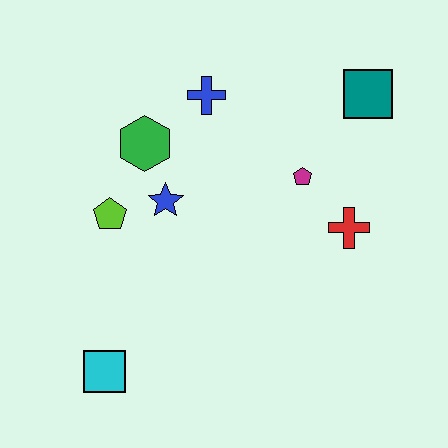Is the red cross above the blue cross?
No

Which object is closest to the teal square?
The magenta pentagon is closest to the teal square.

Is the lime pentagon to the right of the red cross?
No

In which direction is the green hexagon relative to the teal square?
The green hexagon is to the left of the teal square.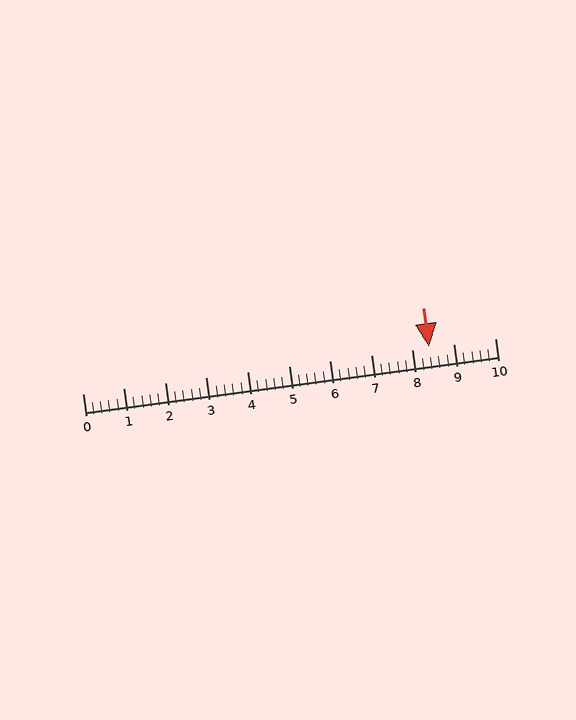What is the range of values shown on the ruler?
The ruler shows values from 0 to 10.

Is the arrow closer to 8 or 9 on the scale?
The arrow is closer to 8.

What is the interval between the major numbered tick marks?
The major tick marks are spaced 1 units apart.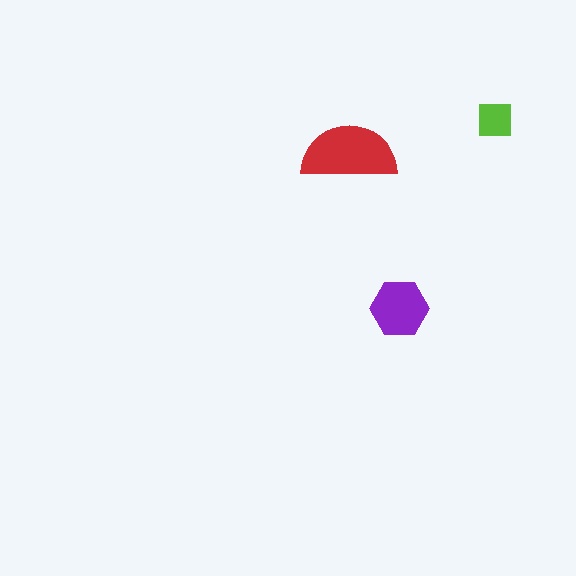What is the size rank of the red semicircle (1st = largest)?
1st.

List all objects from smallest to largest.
The lime square, the purple hexagon, the red semicircle.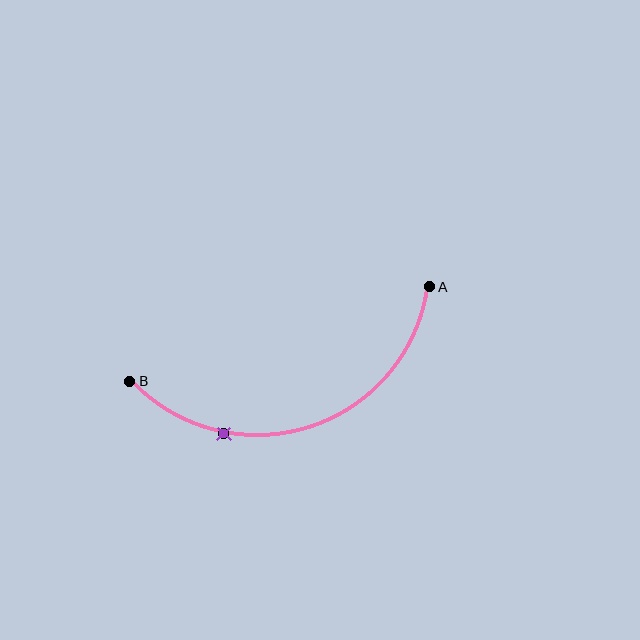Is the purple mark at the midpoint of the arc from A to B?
No. The purple mark lies on the arc but is closer to endpoint B. The arc midpoint would be at the point on the curve equidistant along the arc from both A and B.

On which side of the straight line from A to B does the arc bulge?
The arc bulges below the straight line connecting A and B.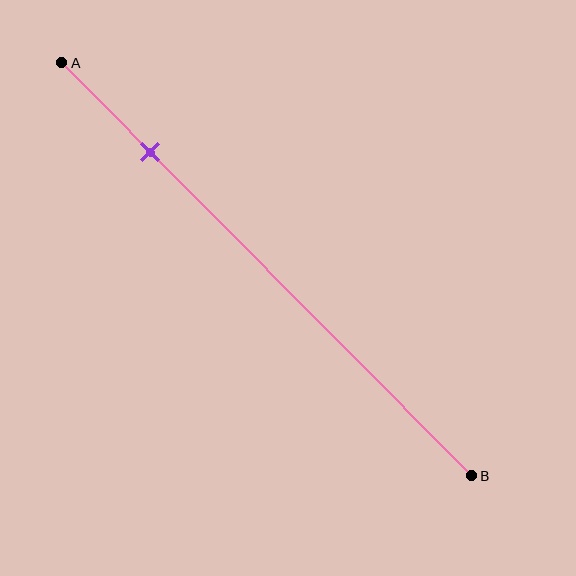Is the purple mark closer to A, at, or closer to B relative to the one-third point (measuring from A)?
The purple mark is closer to point A than the one-third point of segment AB.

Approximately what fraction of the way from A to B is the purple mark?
The purple mark is approximately 20% of the way from A to B.